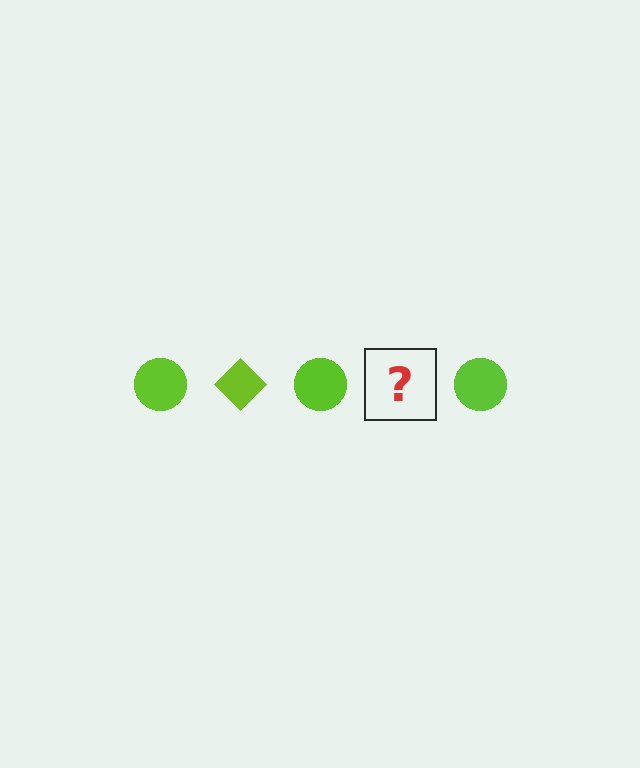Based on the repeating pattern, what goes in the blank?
The blank should be a lime diamond.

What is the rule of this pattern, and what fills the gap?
The rule is that the pattern cycles through circle, diamond shapes in lime. The gap should be filled with a lime diamond.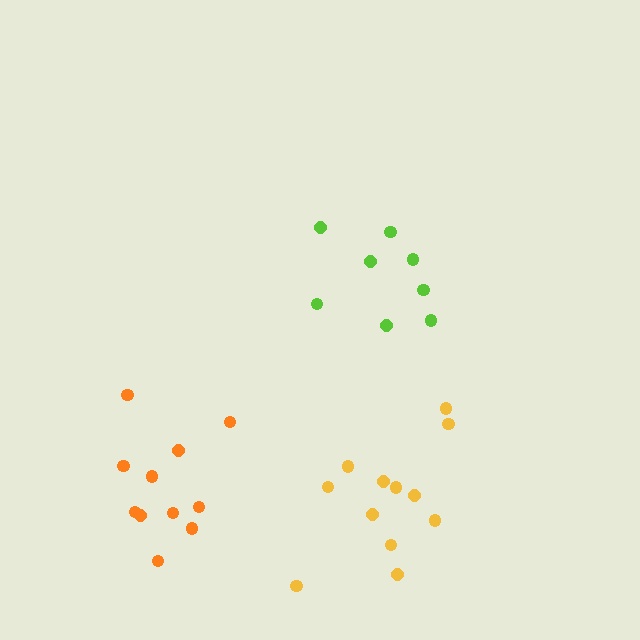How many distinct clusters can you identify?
There are 3 distinct clusters.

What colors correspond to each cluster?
The clusters are colored: yellow, orange, lime.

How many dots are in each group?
Group 1: 12 dots, Group 2: 11 dots, Group 3: 8 dots (31 total).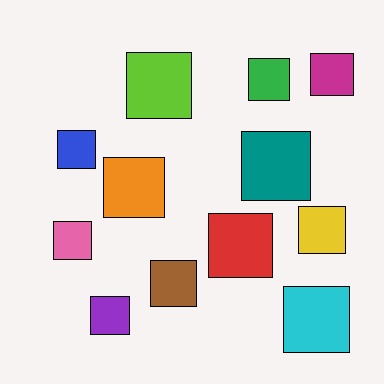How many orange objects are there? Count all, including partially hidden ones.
There is 1 orange object.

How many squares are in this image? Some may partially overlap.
There are 12 squares.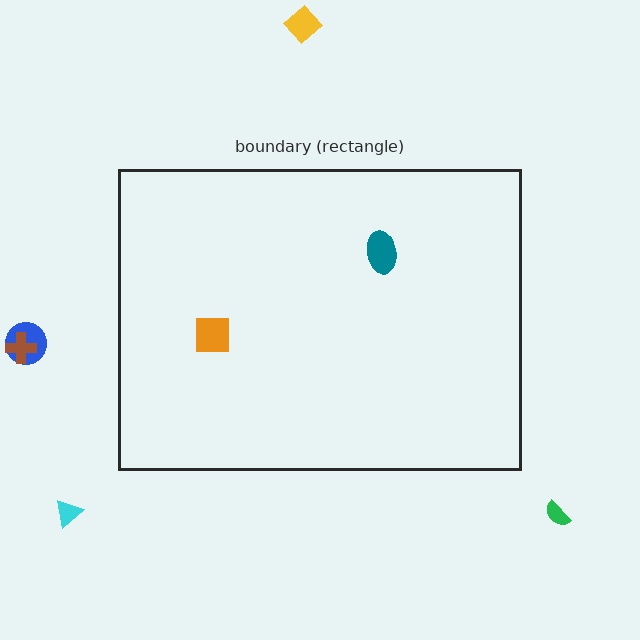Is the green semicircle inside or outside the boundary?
Outside.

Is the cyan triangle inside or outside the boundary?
Outside.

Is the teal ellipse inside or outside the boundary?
Inside.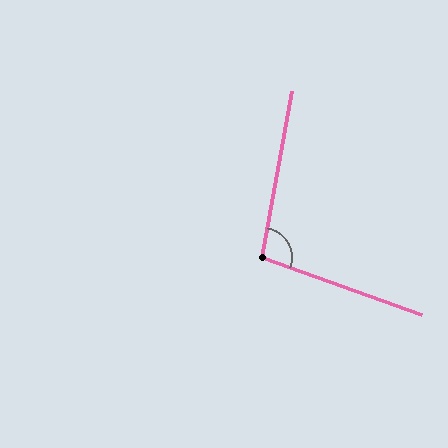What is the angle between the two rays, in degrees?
Approximately 100 degrees.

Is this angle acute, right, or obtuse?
It is obtuse.